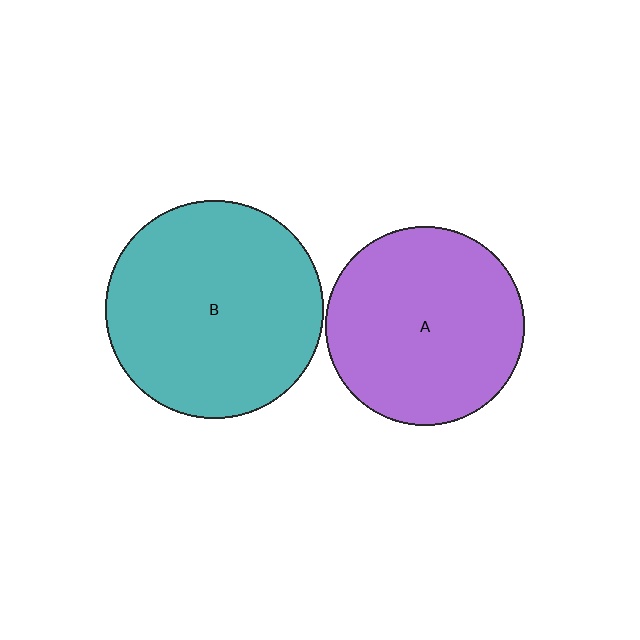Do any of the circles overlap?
No, none of the circles overlap.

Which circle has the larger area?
Circle B (teal).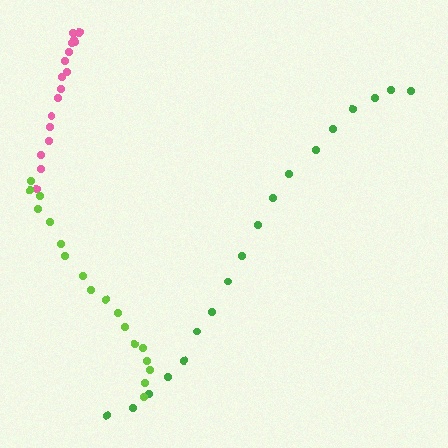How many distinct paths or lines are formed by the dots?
There are 3 distinct paths.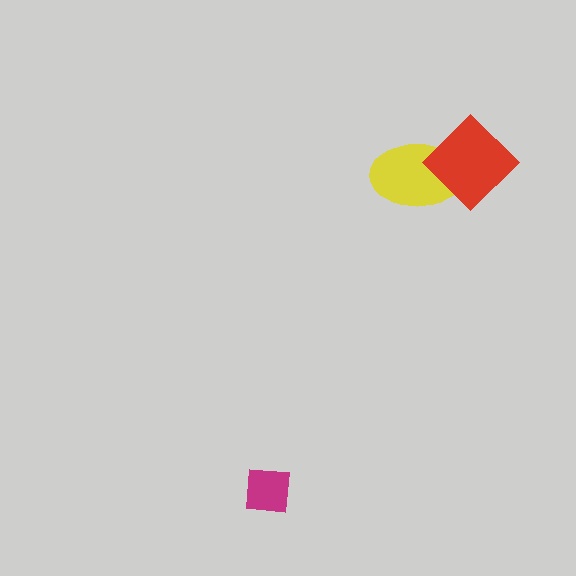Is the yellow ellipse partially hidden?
Yes, it is partially covered by another shape.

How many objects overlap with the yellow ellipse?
1 object overlaps with the yellow ellipse.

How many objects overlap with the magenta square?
0 objects overlap with the magenta square.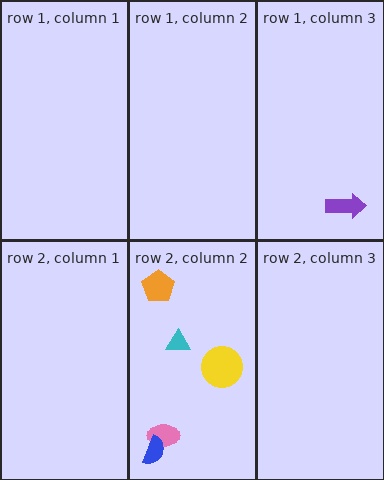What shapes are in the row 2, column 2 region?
The cyan triangle, the pink ellipse, the orange pentagon, the yellow circle, the blue semicircle.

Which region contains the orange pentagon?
The row 2, column 2 region.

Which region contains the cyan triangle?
The row 2, column 2 region.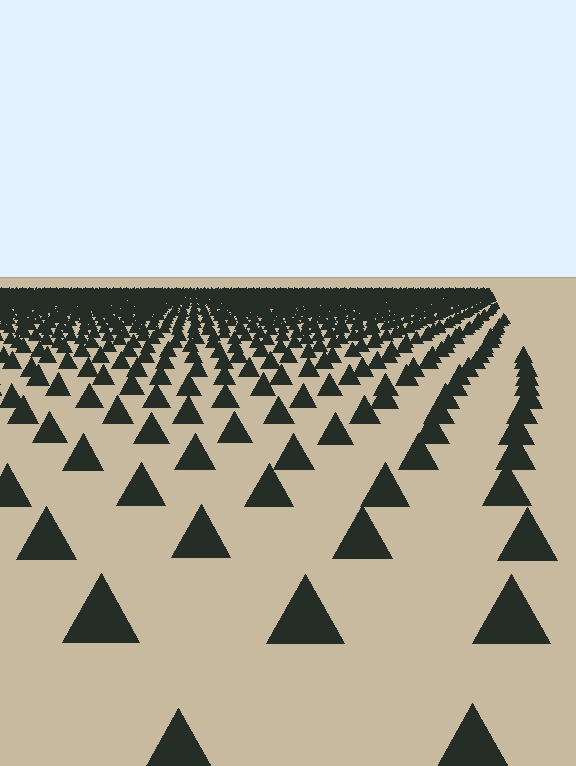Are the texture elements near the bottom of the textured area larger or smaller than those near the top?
Larger. Near the bottom, elements are closer to the viewer and appear at a bigger on-screen size.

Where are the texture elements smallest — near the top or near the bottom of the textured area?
Near the top.